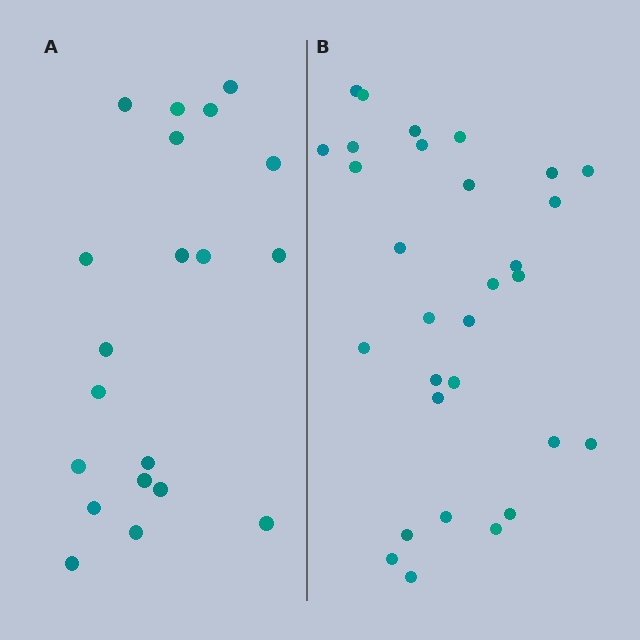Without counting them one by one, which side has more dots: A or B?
Region B (the right region) has more dots.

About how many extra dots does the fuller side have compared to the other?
Region B has roughly 10 or so more dots than region A.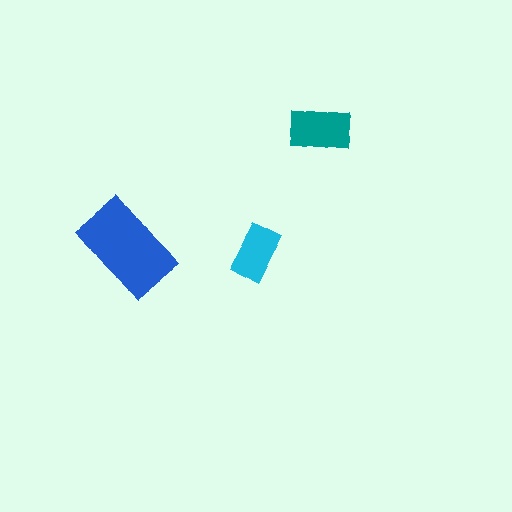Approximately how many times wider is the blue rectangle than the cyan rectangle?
About 1.5 times wider.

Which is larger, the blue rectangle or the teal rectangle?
The blue one.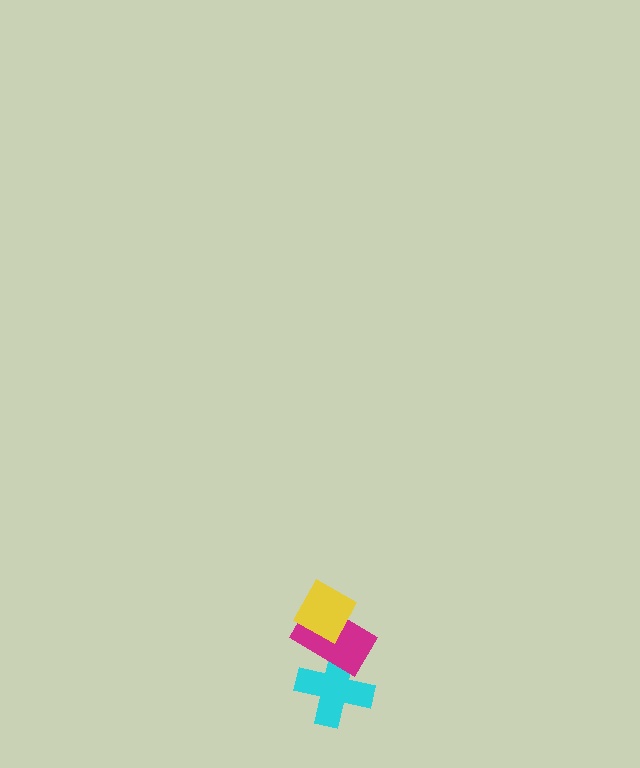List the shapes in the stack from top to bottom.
From top to bottom: the yellow diamond, the magenta rectangle, the cyan cross.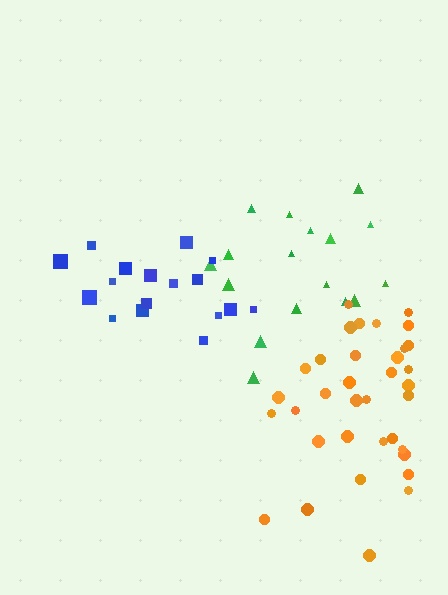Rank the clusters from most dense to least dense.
orange, blue, green.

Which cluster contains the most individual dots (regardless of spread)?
Orange (35).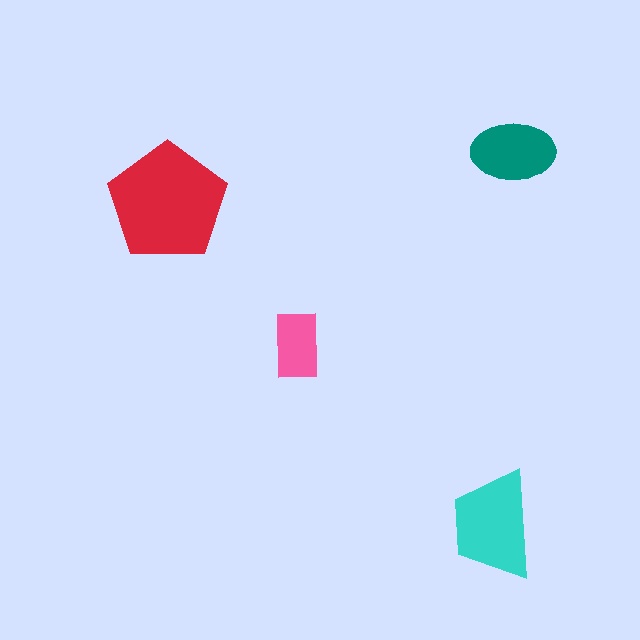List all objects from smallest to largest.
The pink rectangle, the teal ellipse, the cyan trapezoid, the red pentagon.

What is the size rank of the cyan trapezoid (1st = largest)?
2nd.